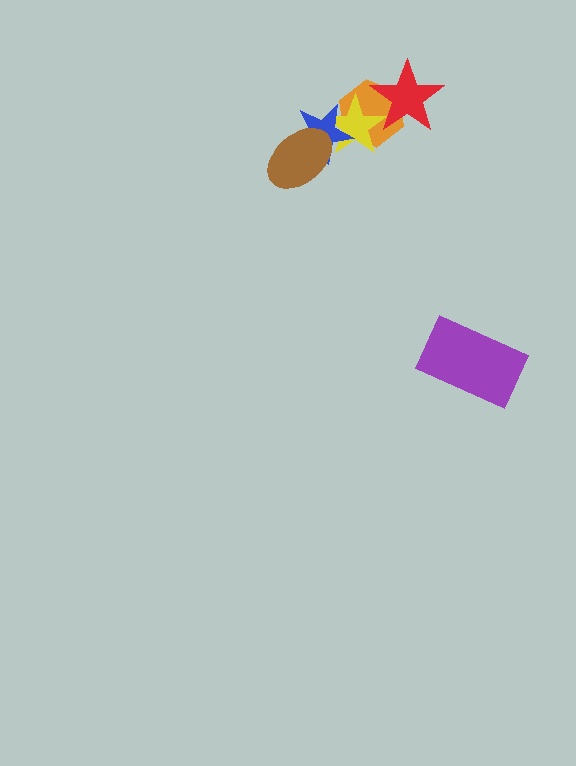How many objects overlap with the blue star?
3 objects overlap with the blue star.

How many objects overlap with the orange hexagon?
3 objects overlap with the orange hexagon.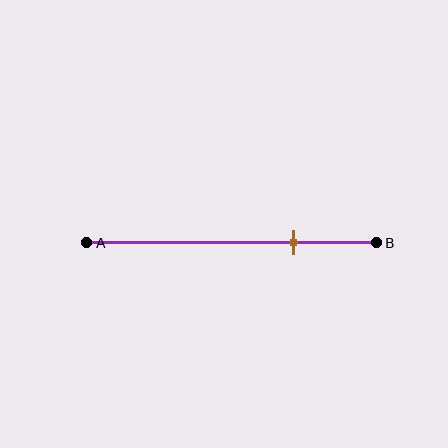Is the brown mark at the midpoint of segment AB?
No, the mark is at about 70% from A, not at the 50% midpoint.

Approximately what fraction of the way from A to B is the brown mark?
The brown mark is approximately 70% of the way from A to B.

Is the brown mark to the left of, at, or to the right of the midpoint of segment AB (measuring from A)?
The brown mark is to the right of the midpoint of segment AB.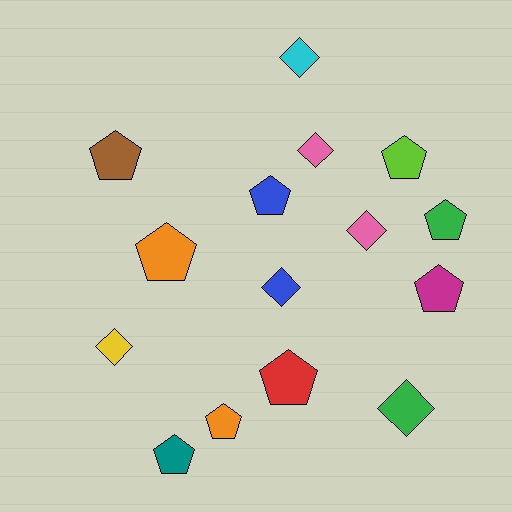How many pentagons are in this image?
There are 9 pentagons.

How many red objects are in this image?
There is 1 red object.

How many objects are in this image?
There are 15 objects.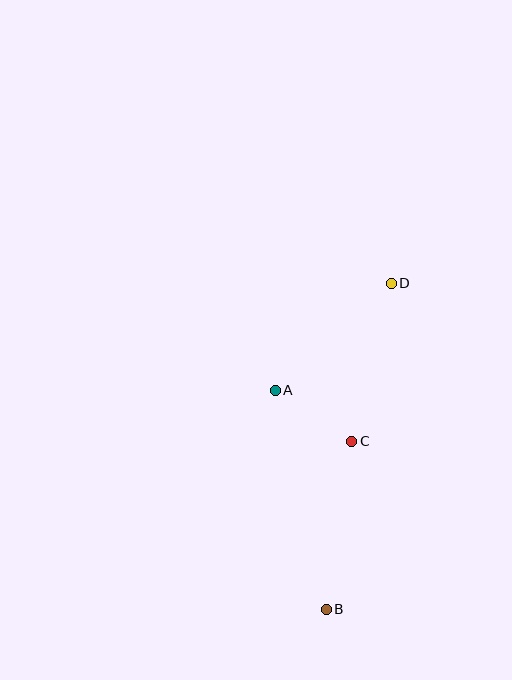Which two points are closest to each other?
Points A and C are closest to each other.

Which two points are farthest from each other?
Points B and D are farthest from each other.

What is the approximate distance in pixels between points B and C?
The distance between B and C is approximately 170 pixels.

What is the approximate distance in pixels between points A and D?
The distance between A and D is approximately 158 pixels.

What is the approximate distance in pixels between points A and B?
The distance between A and B is approximately 225 pixels.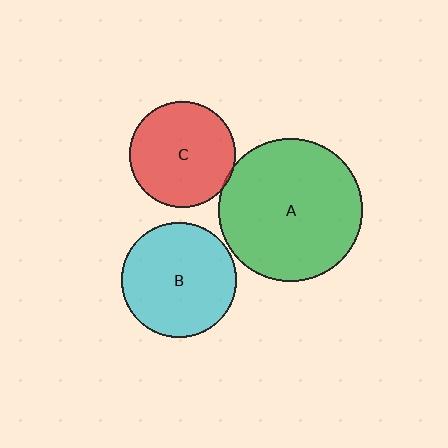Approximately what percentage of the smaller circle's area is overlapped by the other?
Approximately 5%.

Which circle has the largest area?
Circle A (green).